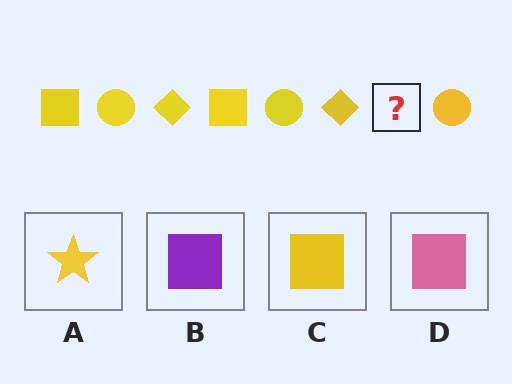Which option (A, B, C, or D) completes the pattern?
C.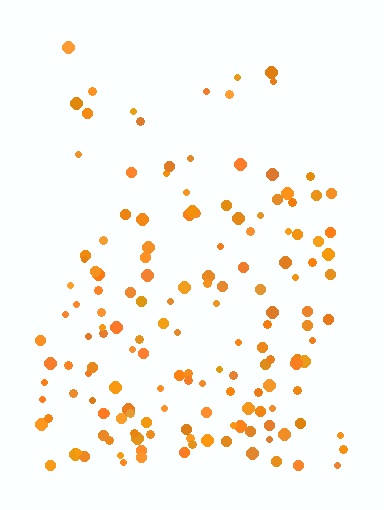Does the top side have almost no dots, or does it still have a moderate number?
Still a moderate number, just noticeably fewer than the bottom.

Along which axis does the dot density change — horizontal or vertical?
Vertical.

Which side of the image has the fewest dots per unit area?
The top.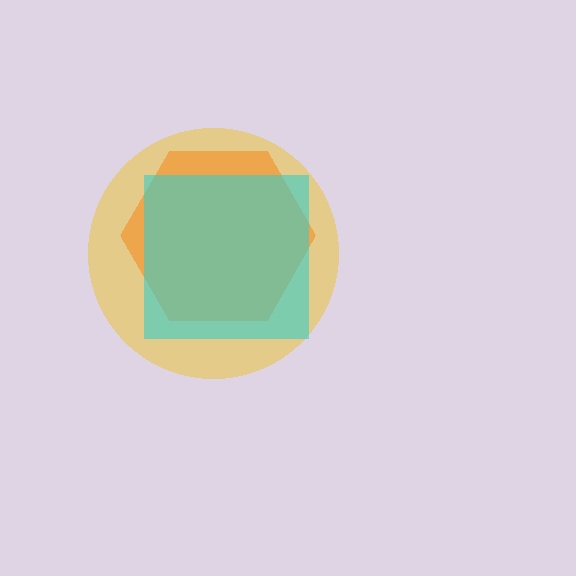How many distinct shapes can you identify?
There are 3 distinct shapes: a yellow circle, an orange hexagon, a cyan square.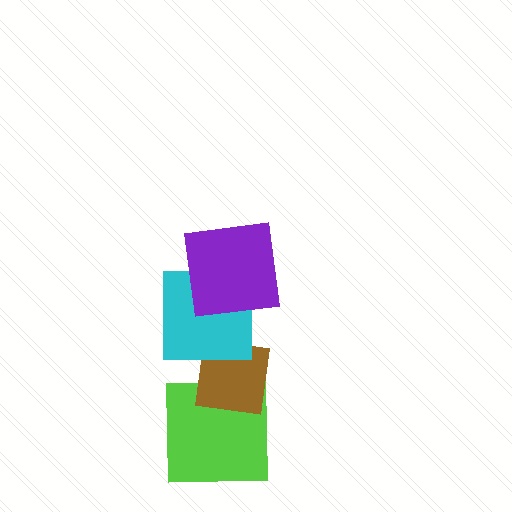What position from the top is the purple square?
The purple square is 1st from the top.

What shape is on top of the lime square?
The brown square is on top of the lime square.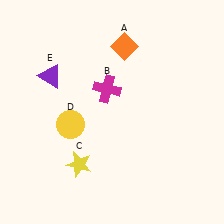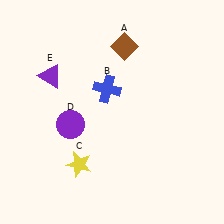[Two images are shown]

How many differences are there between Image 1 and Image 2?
There are 3 differences between the two images.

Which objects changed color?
A changed from orange to brown. B changed from magenta to blue. D changed from yellow to purple.